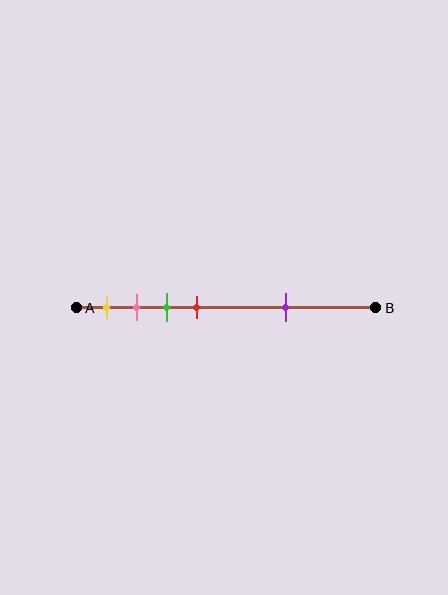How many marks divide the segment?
There are 5 marks dividing the segment.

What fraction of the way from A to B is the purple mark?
The purple mark is approximately 70% (0.7) of the way from A to B.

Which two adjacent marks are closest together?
The pink and green marks are the closest adjacent pair.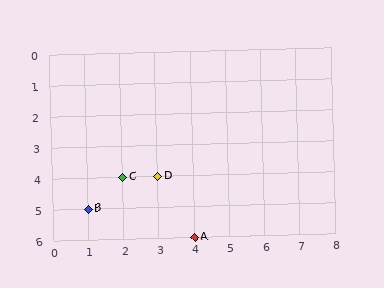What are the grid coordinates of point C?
Point C is at grid coordinates (2, 4).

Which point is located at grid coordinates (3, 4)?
Point D is at (3, 4).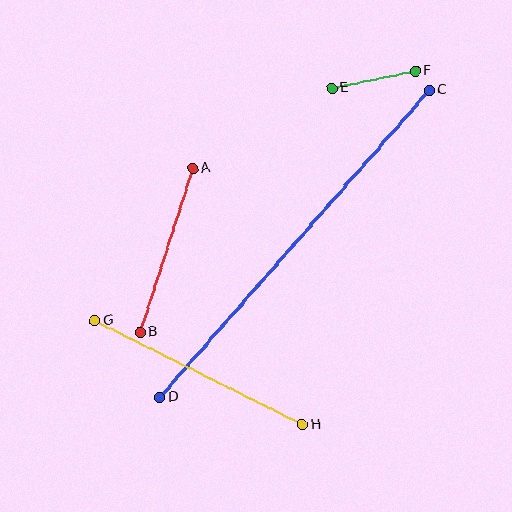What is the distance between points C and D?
The distance is approximately 409 pixels.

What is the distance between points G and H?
The distance is approximately 232 pixels.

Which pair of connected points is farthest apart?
Points C and D are farthest apart.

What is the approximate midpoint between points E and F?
The midpoint is at approximately (373, 80) pixels.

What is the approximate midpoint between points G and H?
The midpoint is at approximately (199, 373) pixels.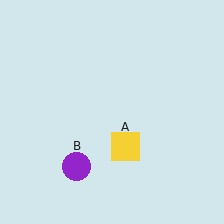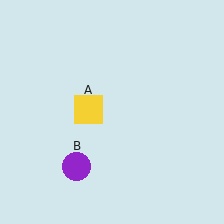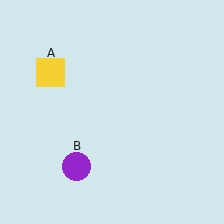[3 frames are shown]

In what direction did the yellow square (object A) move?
The yellow square (object A) moved up and to the left.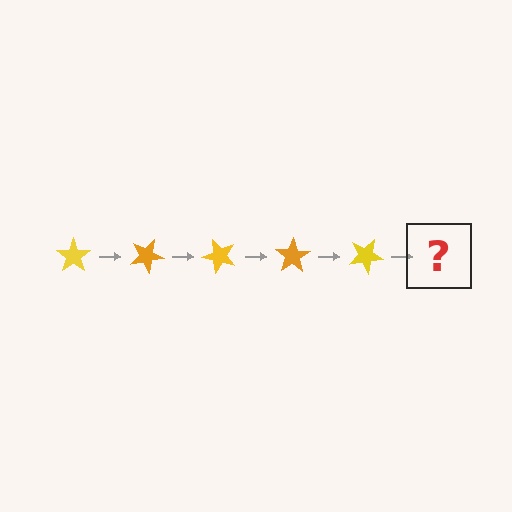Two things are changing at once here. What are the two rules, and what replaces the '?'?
The two rules are that it rotates 25 degrees each step and the color cycles through yellow and orange. The '?' should be an orange star, rotated 125 degrees from the start.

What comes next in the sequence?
The next element should be an orange star, rotated 125 degrees from the start.